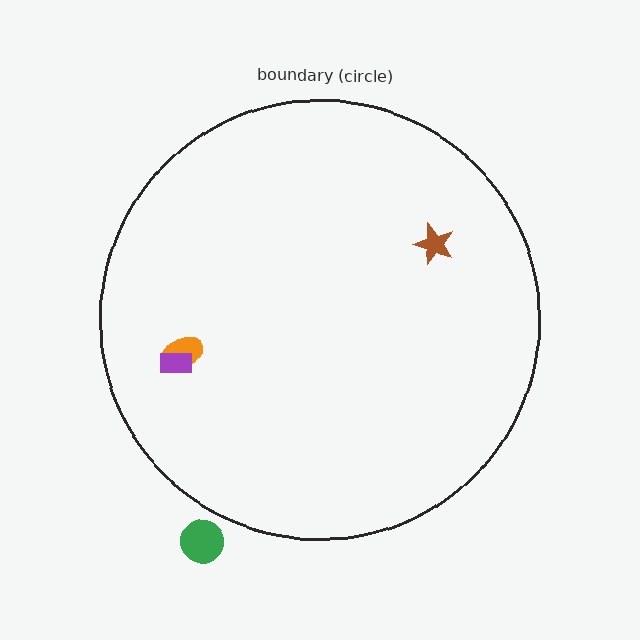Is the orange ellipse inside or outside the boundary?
Inside.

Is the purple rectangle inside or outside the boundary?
Inside.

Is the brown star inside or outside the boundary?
Inside.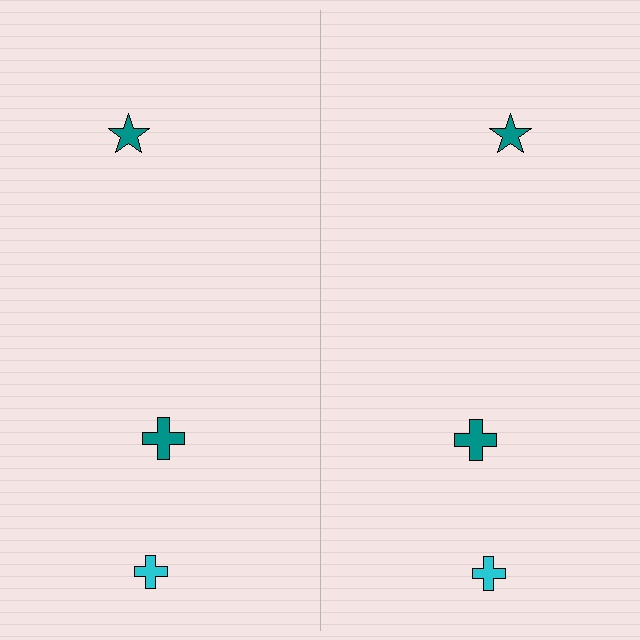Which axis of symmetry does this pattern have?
The pattern has a vertical axis of symmetry running through the center of the image.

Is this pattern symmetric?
Yes, this pattern has bilateral (reflection) symmetry.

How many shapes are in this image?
There are 6 shapes in this image.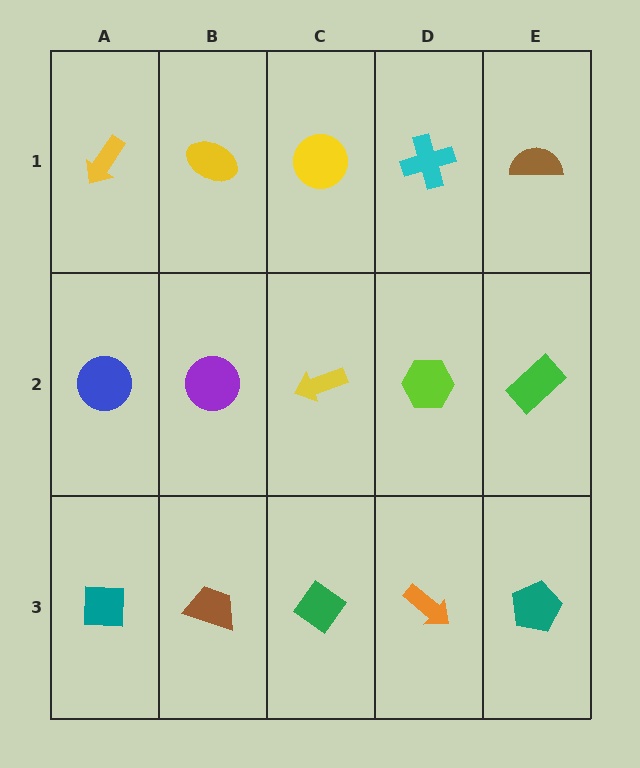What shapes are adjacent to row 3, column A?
A blue circle (row 2, column A), a brown trapezoid (row 3, column B).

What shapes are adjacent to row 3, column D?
A lime hexagon (row 2, column D), a green diamond (row 3, column C), a teal pentagon (row 3, column E).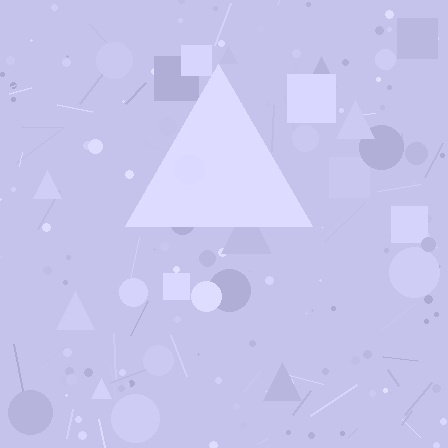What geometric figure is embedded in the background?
A triangle is embedded in the background.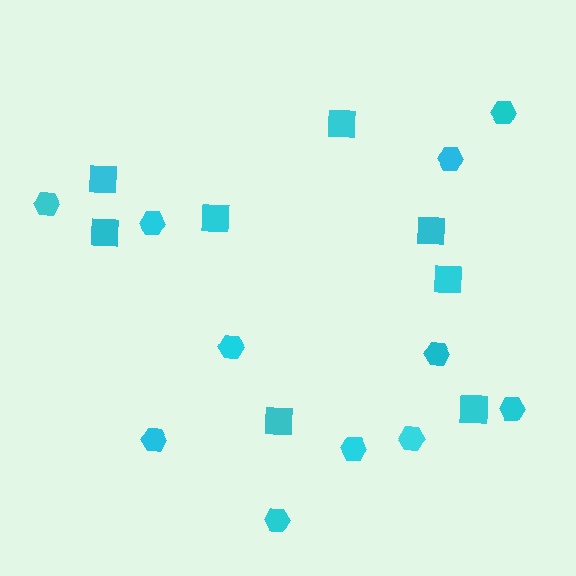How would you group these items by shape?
There are 2 groups: one group of hexagons (11) and one group of squares (8).